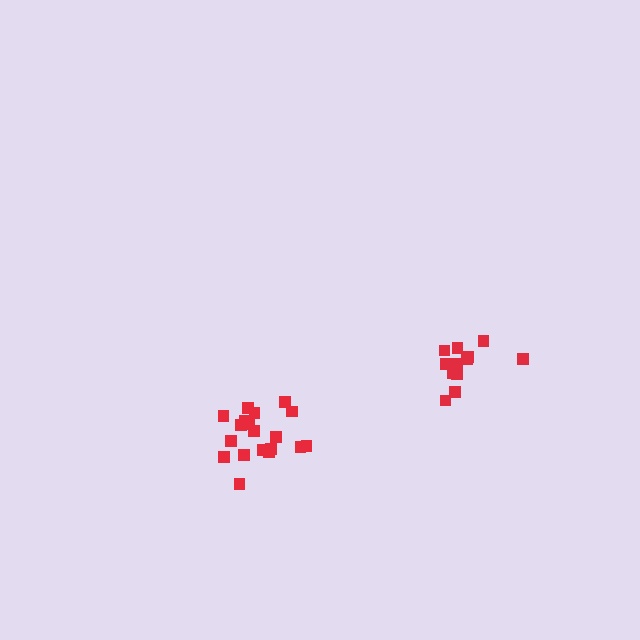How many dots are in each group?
Group 1: 19 dots, Group 2: 13 dots (32 total).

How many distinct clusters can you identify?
There are 2 distinct clusters.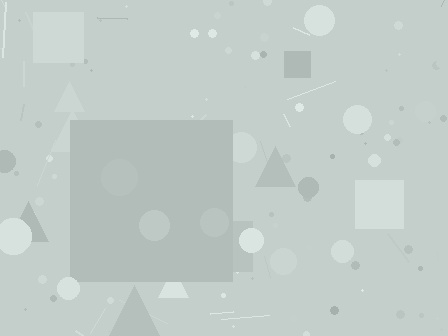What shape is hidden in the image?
A square is hidden in the image.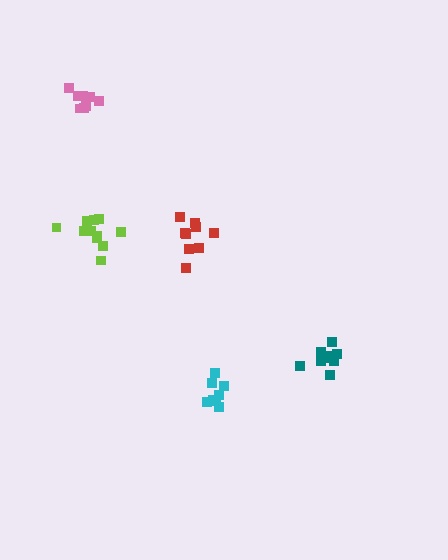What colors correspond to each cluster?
The clusters are colored: teal, cyan, red, pink, lime.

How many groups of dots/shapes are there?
There are 5 groups.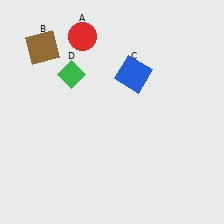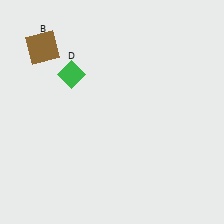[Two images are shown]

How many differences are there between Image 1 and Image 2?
There are 2 differences between the two images.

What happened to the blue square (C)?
The blue square (C) was removed in Image 2. It was in the top-right area of Image 1.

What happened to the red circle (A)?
The red circle (A) was removed in Image 2. It was in the top-left area of Image 1.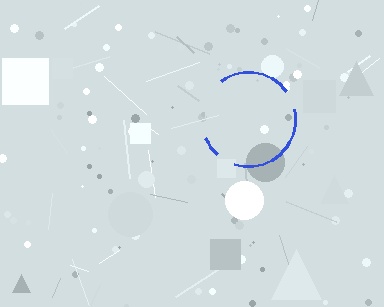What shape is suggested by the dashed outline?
The dashed outline suggests a circle.